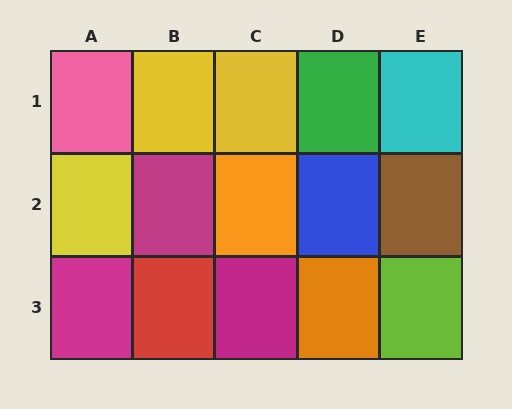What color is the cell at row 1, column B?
Yellow.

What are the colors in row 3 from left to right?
Magenta, red, magenta, orange, lime.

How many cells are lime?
1 cell is lime.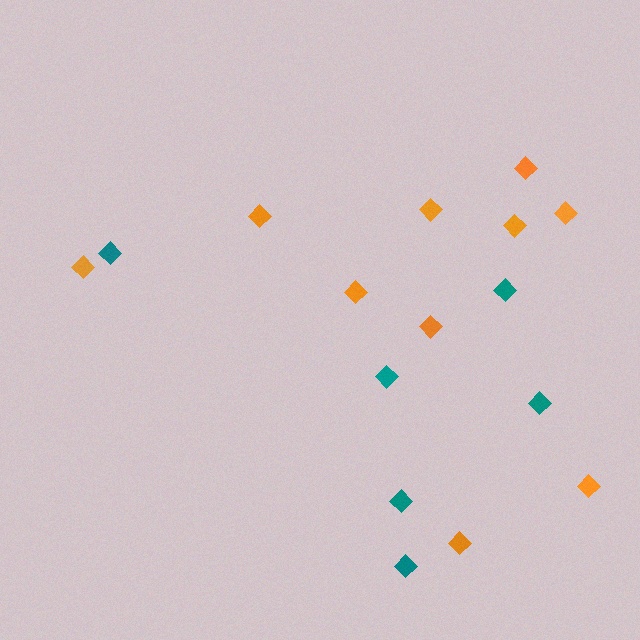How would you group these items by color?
There are 2 groups: one group of orange diamonds (10) and one group of teal diamonds (6).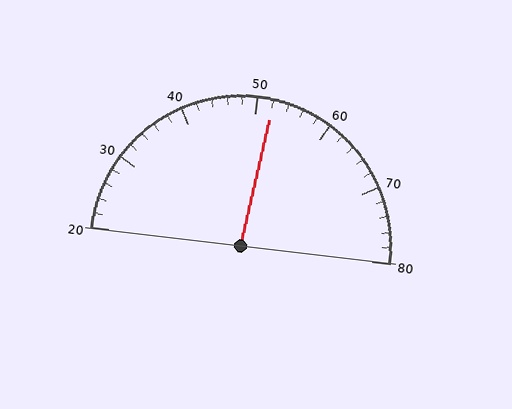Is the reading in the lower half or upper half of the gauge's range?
The reading is in the upper half of the range (20 to 80).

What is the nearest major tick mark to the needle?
The nearest major tick mark is 50.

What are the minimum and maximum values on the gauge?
The gauge ranges from 20 to 80.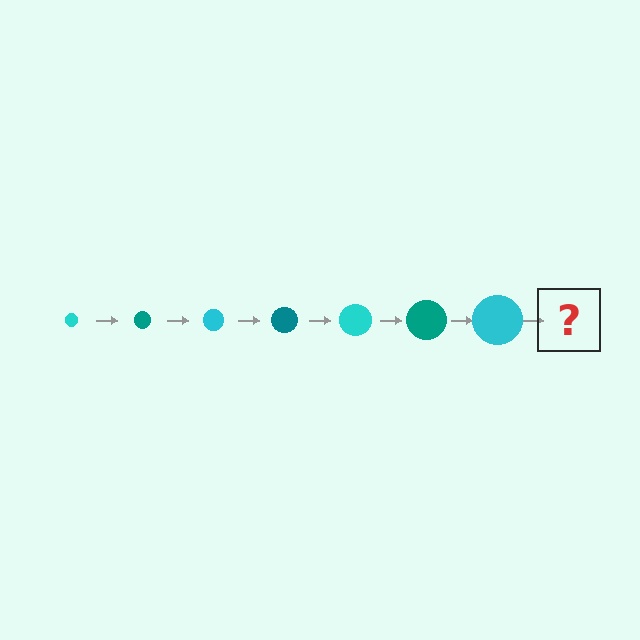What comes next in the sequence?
The next element should be a teal circle, larger than the previous one.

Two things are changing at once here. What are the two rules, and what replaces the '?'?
The two rules are that the circle grows larger each step and the color cycles through cyan and teal. The '?' should be a teal circle, larger than the previous one.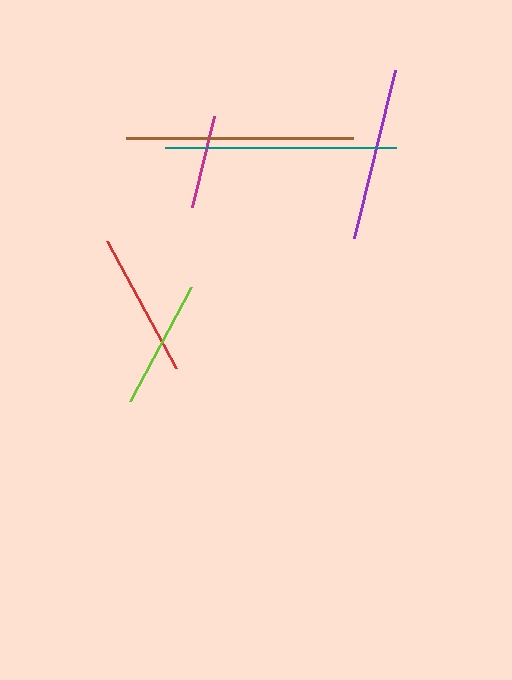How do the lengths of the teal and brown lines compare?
The teal and brown lines are approximately the same length.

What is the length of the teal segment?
The teal segment is approximately 231 pixels long.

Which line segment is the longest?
The teal line is the longest at approximately 231 pixels.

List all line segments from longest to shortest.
From longest to shortest: teal, brown, purple, red, lime, magenta.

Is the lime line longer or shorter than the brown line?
The brown line is longer than the lime line.